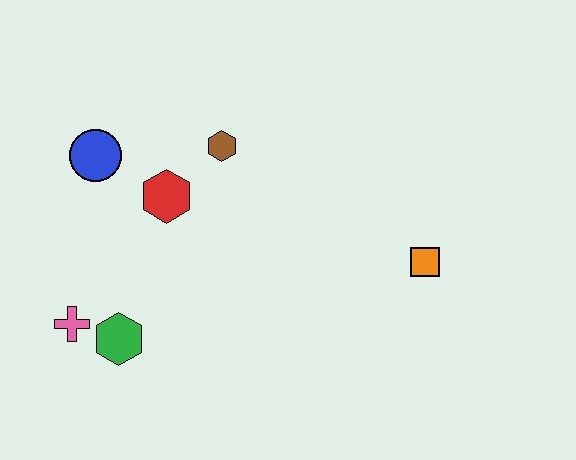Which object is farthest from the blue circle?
The orange square is farthest from the blue circle.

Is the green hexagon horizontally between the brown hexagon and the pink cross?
Yes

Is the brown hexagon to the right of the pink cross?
Yes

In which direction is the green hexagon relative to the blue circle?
The green hexagon is below the blue circle.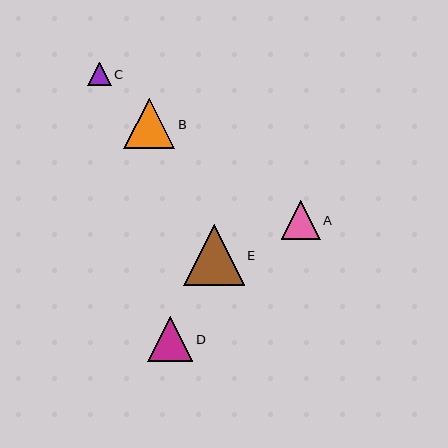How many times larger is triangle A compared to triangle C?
Triangle A is approximately 1.6 times the size of triangle C.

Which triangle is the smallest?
Triangle C is the smallest with a size of approximately 24 pixels.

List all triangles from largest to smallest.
From largest to smallest: E, B, D, A, C.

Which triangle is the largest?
Triangle E is the largest with a size of approximately 60 pixels.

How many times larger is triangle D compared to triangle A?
Triangle D is approximately 1.2 times the size of triangle A.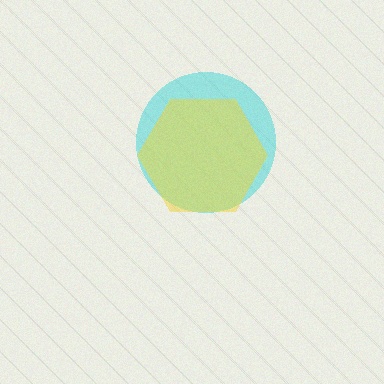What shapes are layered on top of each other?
The layered shapes are: a cyan circle, a yellow hexagon.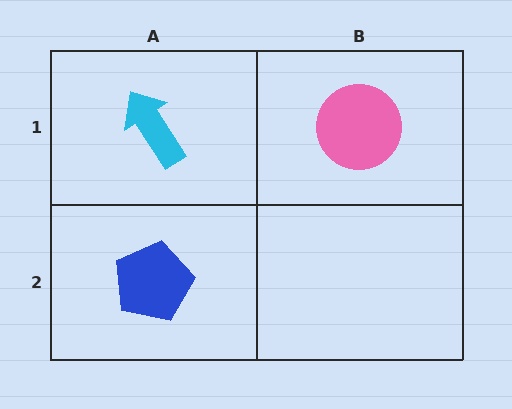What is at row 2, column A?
A blue pentagon.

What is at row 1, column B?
A pink circle.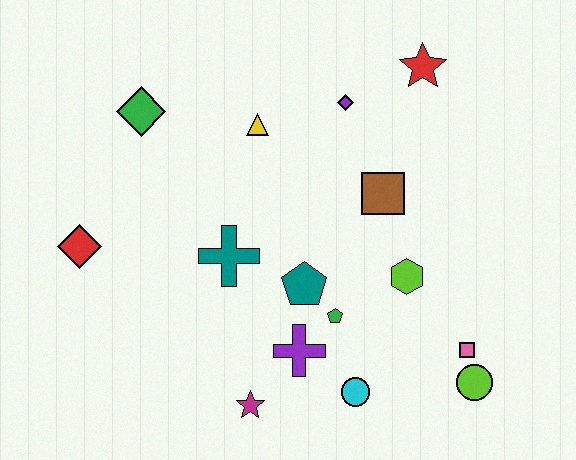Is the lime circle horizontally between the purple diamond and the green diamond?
No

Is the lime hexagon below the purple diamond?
Yes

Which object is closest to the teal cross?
The teal pentagon is closest to the teal cross.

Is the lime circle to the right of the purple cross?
Yes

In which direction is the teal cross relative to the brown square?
The teal cross is to the left of the brown square.